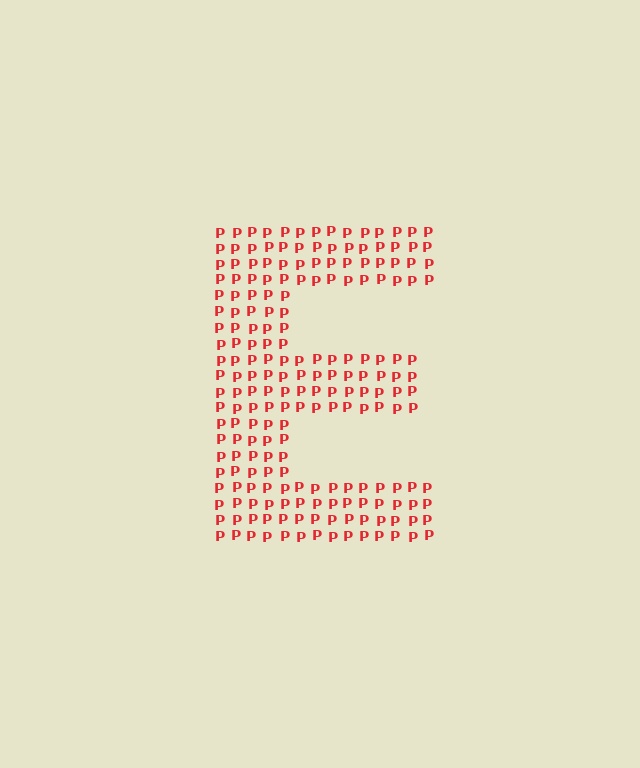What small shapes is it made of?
It is made of small letter P's.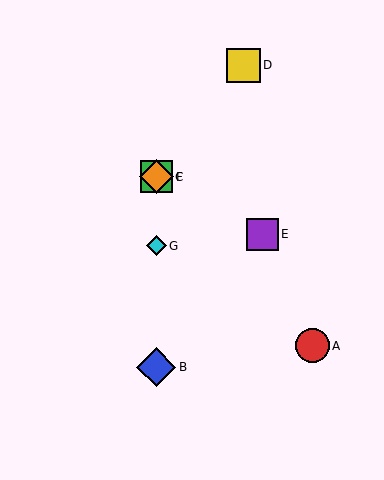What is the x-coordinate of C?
Object C is at x≈156.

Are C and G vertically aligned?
Yes, both are at x≈156.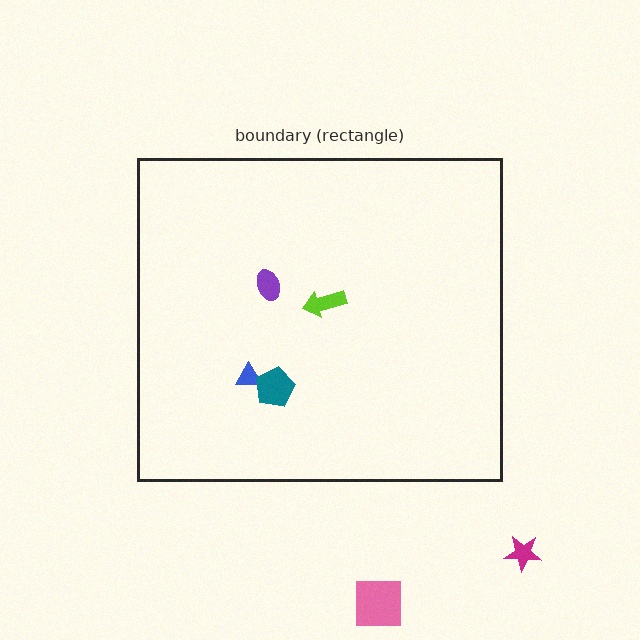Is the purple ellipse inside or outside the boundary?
Inside.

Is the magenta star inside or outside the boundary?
Outside.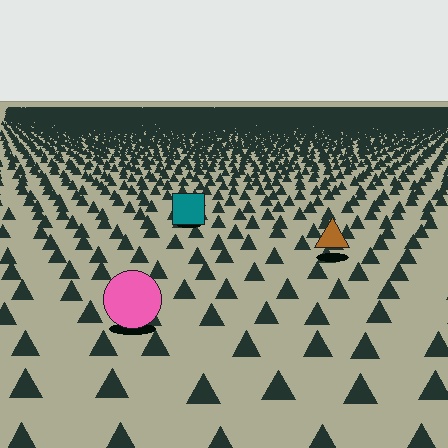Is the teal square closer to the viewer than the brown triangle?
No. The brown triangle is closer — you can tell from the texture gradient: the ground texture is coarser near it.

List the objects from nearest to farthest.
From nearest to farthest: the pink circle, the brown triangle, the teal square.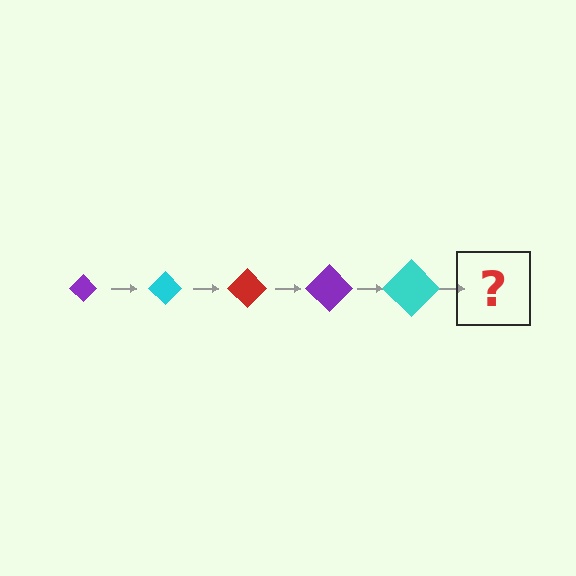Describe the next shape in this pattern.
It should be a red diamond, larger than the previous one.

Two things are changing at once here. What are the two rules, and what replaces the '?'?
The two rules are that the diamond grows larger each step and the color cycles through purple, cyan, and red. The '?' should be a red diamond, larger than the previous one.